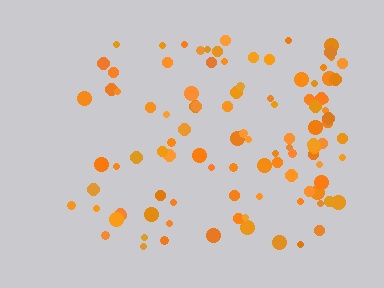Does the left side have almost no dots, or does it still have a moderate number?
Still a moderate number, just noticeably fewer than the right.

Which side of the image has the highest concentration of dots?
The right.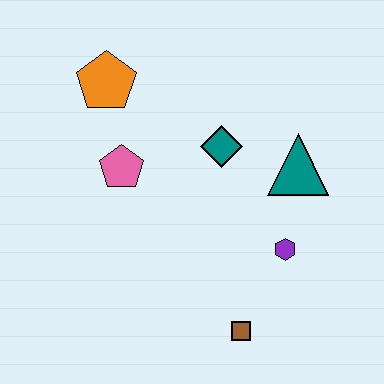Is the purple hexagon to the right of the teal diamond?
Yes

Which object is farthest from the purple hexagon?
The orange pentagon is farthest from the purple hexagon.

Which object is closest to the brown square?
The purple hexagon is closest to the brown square.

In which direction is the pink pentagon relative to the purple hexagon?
The pink pentagon is to the left of the purple hexagon.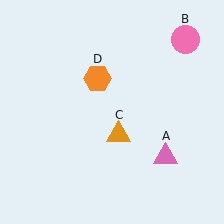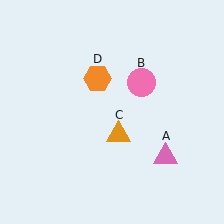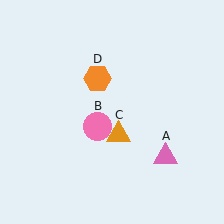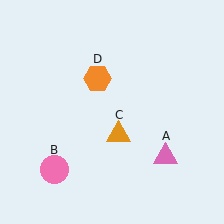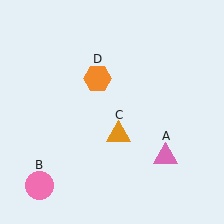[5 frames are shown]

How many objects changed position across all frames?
1 object changed position: pink circle (object B).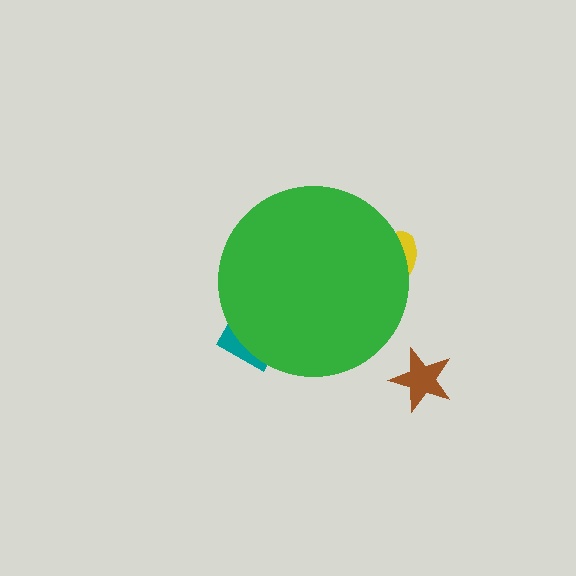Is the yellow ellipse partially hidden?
Yes, the yellow ellipse is partially hidden behind the green circle.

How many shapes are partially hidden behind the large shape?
2 shapes are partially hidden.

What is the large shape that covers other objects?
A green circle.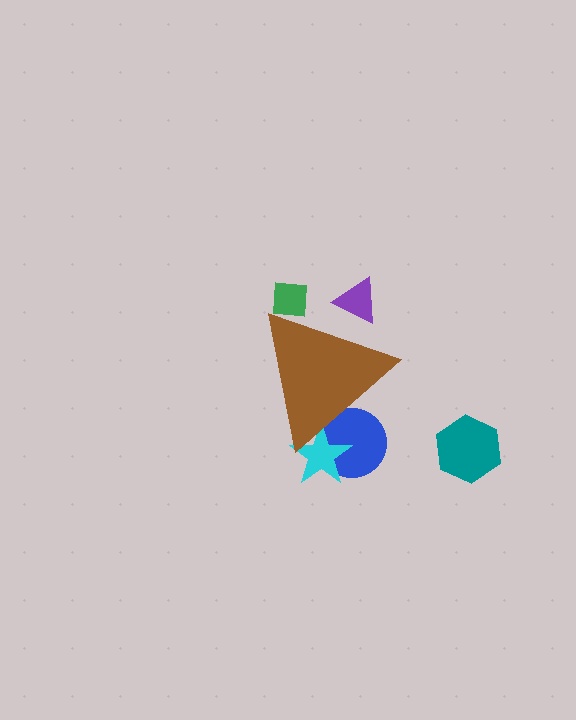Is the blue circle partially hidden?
Yes, the blue circle is partially hidden behind the brown triangle.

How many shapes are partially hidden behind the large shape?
4 shapes are partially hidden.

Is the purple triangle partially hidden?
Yes, the purple triangle is partially hidden behind the brown triangle.